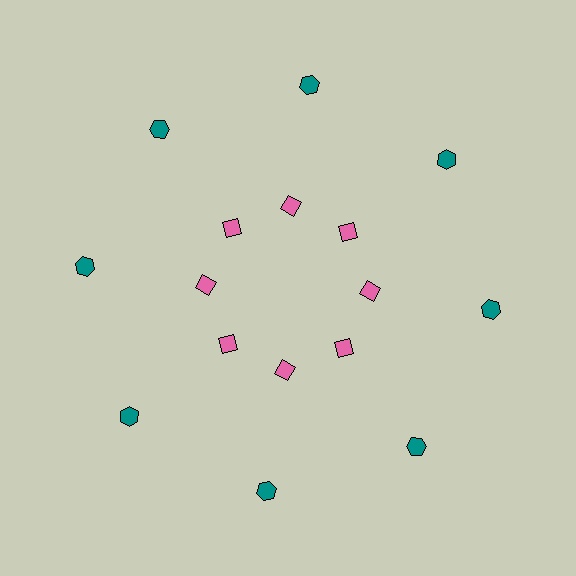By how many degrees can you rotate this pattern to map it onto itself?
The pattern maps onto itself every 45 degrees of rotation.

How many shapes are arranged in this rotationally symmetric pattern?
There are 16 shapes, arranged in 8 groups of 2.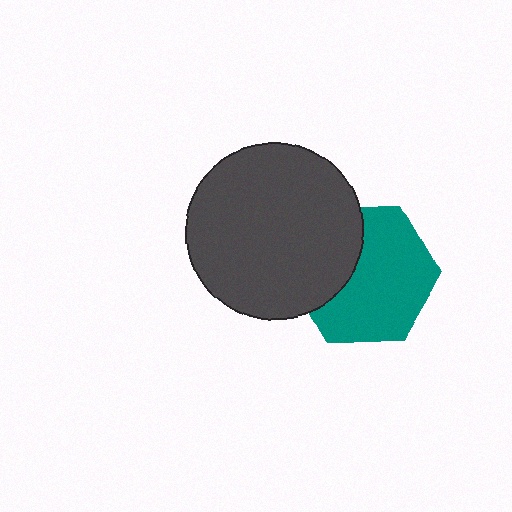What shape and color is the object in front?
The object in front is a dark gray circle.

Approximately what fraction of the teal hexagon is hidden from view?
Roughly 34% of the teal hexagon is hidden behind the dark gray circle.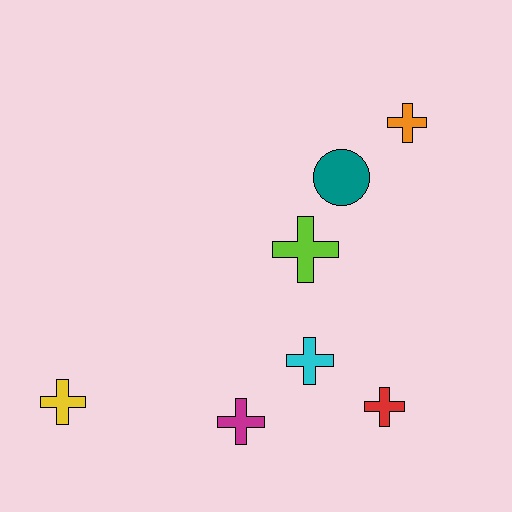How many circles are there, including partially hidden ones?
There is 1 circle.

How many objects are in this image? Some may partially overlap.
There are 7 objects.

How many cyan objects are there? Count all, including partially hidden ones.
There is 1 cyan object.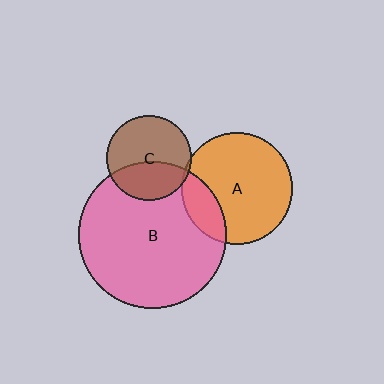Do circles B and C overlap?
Yes.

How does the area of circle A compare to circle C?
Approximately 1.7 times.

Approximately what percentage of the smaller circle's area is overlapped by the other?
Approximately 40%.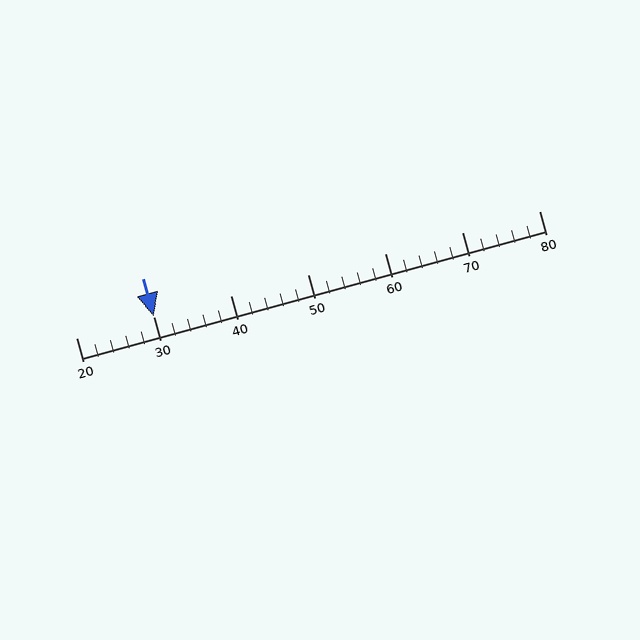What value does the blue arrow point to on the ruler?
The blue arrow points to approximately 30.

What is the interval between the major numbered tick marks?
The major tick marks are spaced 10 units apart.